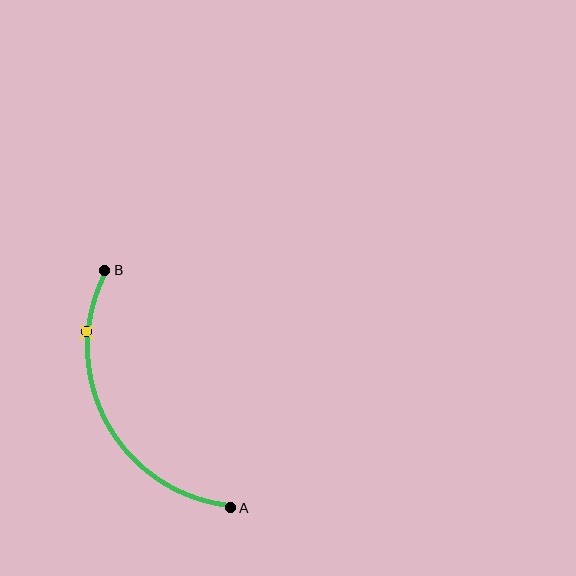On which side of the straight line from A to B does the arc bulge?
The arc bulges to the left of the straight line connecting A and B.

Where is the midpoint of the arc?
The arc midpoint is the point on the curve farthest from the straight line joining A and B. It sits to the left of that line.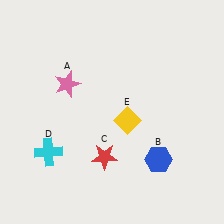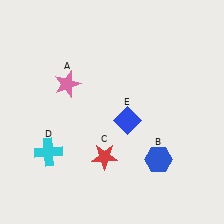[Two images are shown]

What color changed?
The diamond (E) changed from yellow in Image 1 to blue in Image 2.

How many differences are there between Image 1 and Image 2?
There is 1 difference between the two images.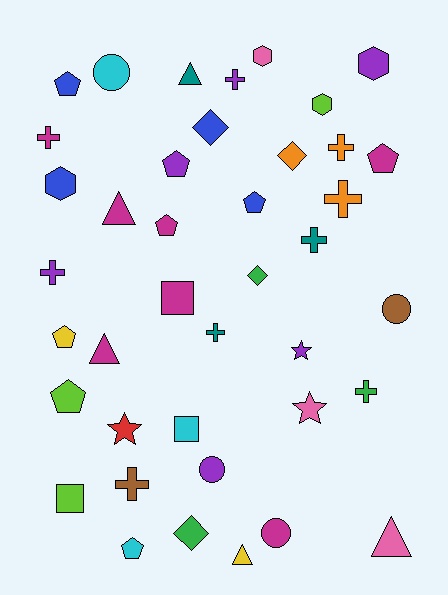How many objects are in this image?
There are 40 objects.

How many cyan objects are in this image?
There are 3 cyan objects.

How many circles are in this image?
There are 4 circles.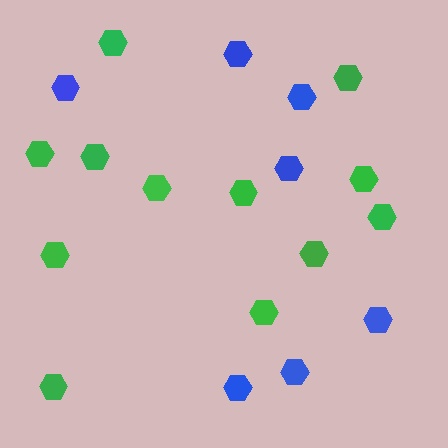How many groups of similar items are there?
There are 2 groups: one group of blue hexagons (7) and one group of green hexagons (12).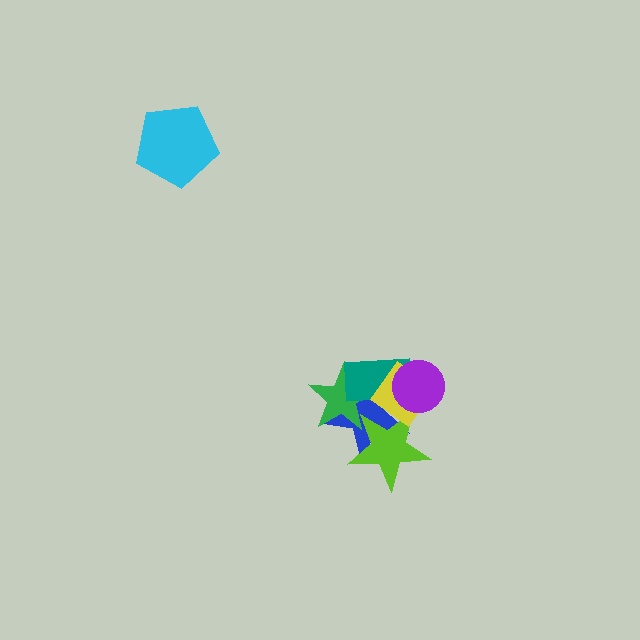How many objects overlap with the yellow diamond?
5 objects overlap with the yellow diamond.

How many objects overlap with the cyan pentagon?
0 objects overlap with the cyan pentagon.